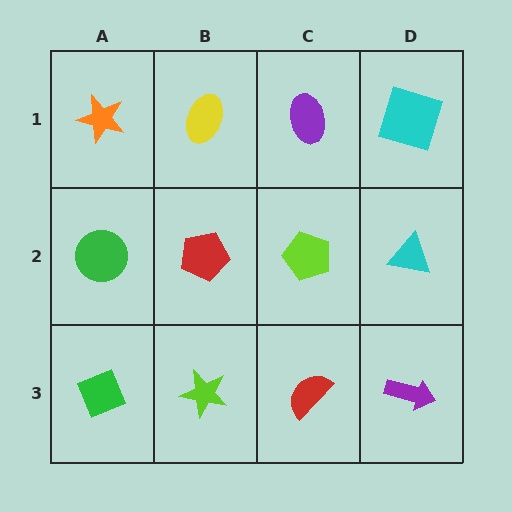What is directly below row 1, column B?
A red pentagon.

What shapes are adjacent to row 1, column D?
A cyan triangle (row 2, column D), a purple ellipse (row 1, column C).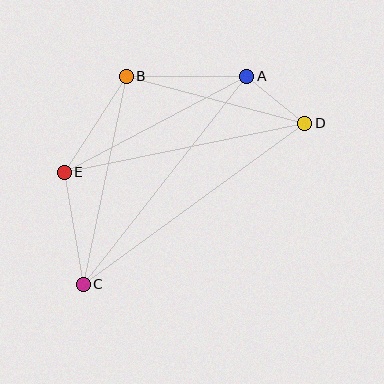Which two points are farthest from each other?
Points C and D are farthest from each other.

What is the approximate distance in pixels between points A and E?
The distance between A and E is approximately 206 pixels.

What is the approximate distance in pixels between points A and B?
The distance between A and B is approximately 120 pixels.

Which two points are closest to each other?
Points A and D are closest to each other.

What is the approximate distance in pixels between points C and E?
The distance between C and E is approximately 114 pixels.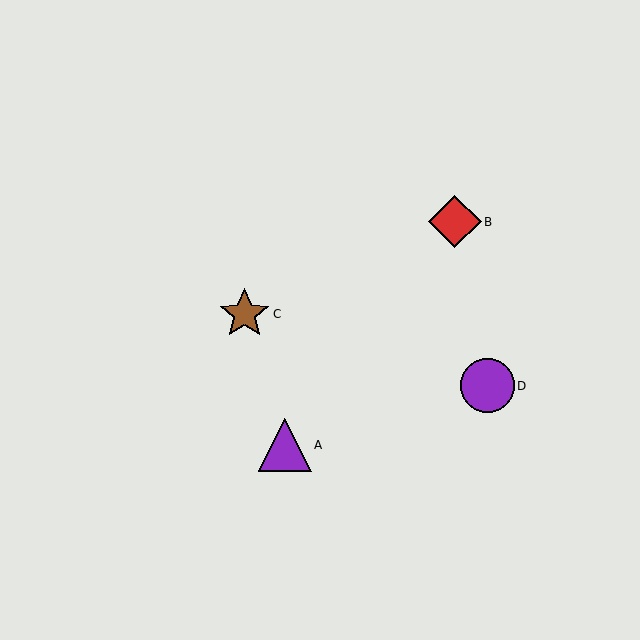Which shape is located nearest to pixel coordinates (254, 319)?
The brown star (labeled C) at (245, 314) is nearest to that location.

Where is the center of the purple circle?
The center of the purple circle is at (487, 386).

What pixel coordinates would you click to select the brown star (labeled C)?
Click at (245, 314) to select the brown star C.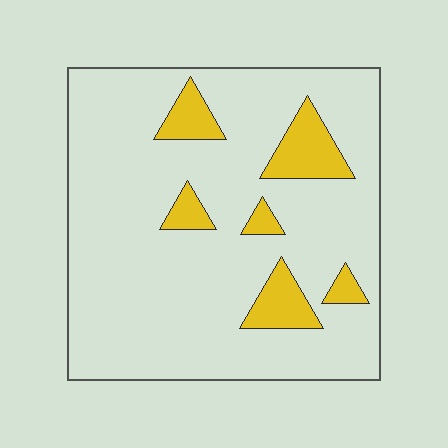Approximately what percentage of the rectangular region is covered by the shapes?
Approximately 15%.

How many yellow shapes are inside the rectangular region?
6.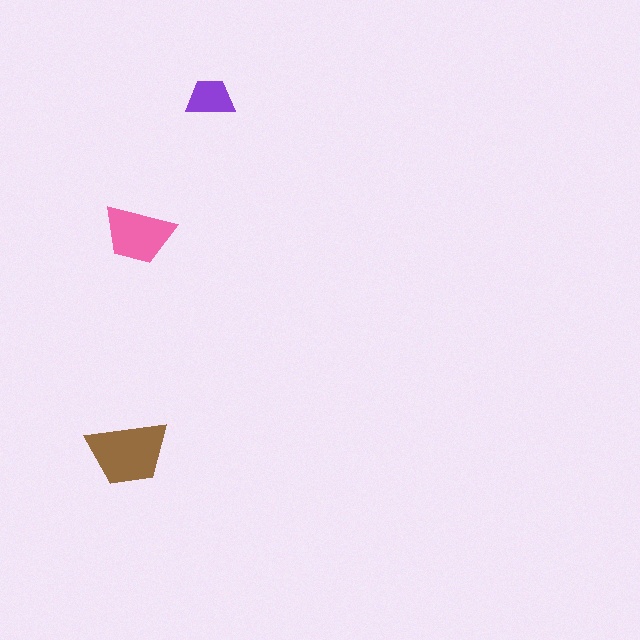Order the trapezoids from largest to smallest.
the brown one, the pink one, the purple one.